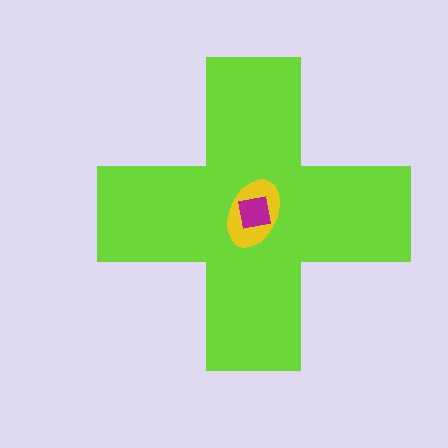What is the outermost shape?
The lime cross.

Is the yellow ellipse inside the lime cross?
Yes.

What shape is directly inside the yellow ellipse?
The magenta square.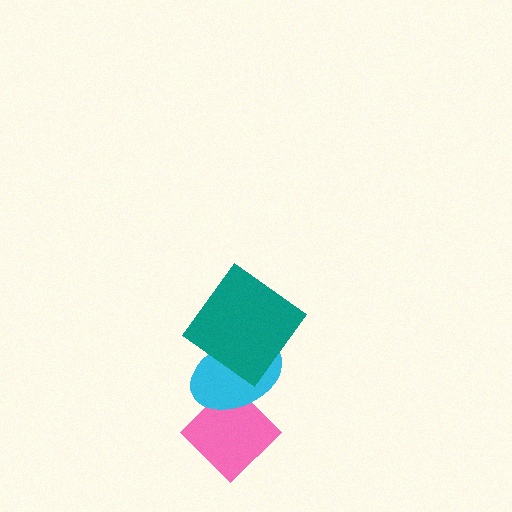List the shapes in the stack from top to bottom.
From top to bottom: the teal diamond, the cyan ellipse, the pink diamond.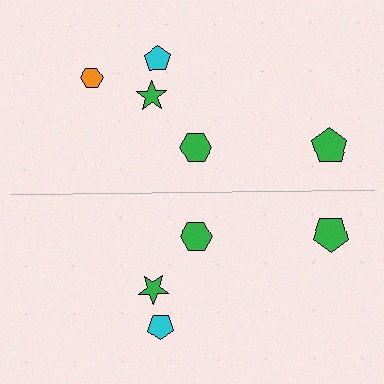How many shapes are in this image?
There are 9 shapes in this image.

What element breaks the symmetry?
A orange hexagon is missing from the bottom side.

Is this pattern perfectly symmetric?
No, the pattern is not perfectly symmetric. A orange hexagon is missing from the bottom side.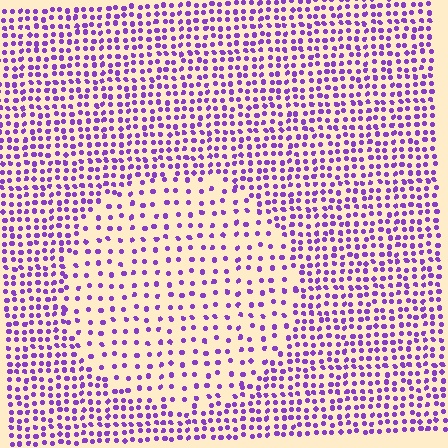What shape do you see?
I see a circle.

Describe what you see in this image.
The image contains small purple elements arranged at two different densities. A circle-shaped region is visible where the elements are less densely packed than the surrounding area.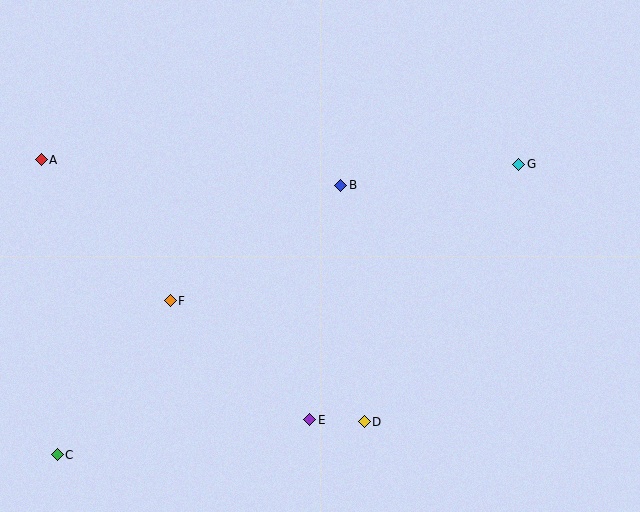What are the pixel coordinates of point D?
Point D is at (364, 422).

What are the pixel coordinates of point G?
Point G is at (519, 164).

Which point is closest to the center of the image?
Point B at (341, 185) is closest to the center.